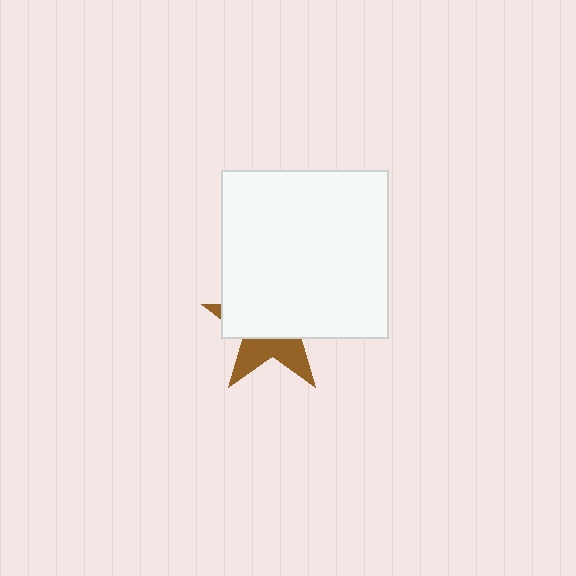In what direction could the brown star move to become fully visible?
The brown star could move down. That would shift it out from behind the white square entirely.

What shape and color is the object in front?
The object in front is a white square.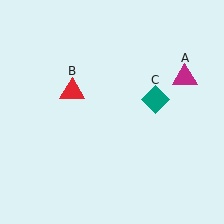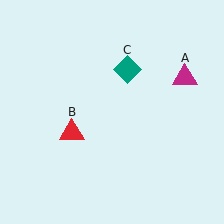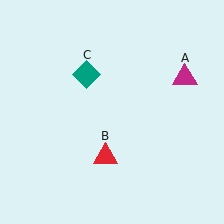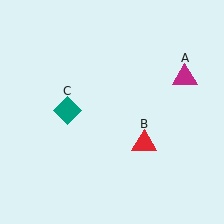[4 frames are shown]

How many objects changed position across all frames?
2 objects changed position: red triangle (object B), teal diamond (object C).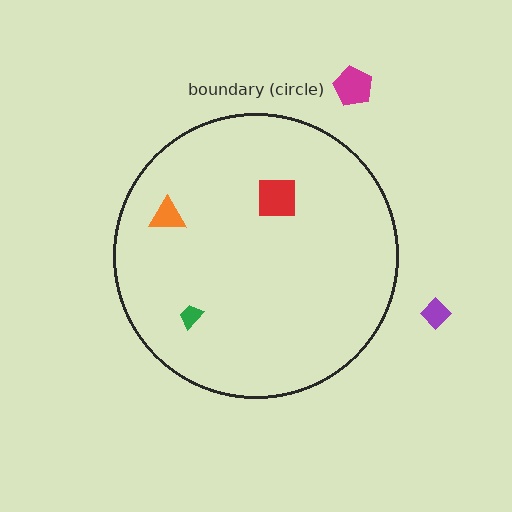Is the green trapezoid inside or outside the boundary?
Inside.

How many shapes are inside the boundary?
3 inside, 2 outside.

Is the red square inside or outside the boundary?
Inside.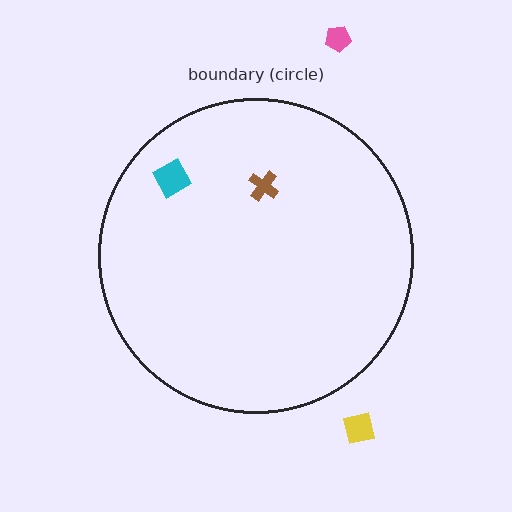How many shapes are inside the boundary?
2 inside, 2 outside.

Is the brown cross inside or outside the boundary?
Inside.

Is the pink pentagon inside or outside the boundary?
Outside.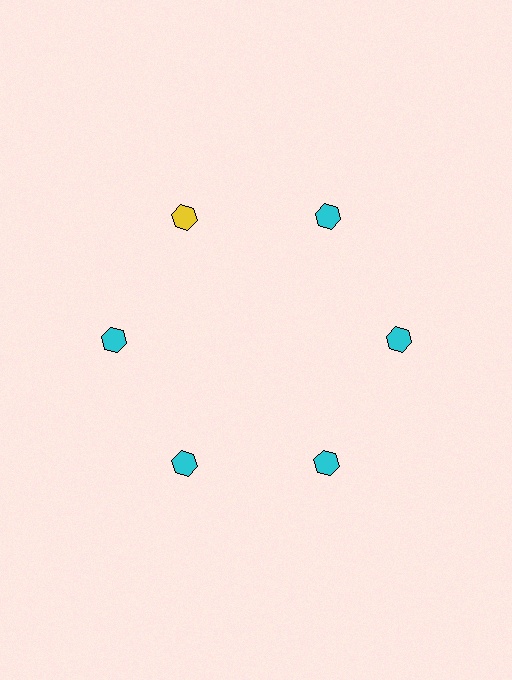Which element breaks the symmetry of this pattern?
The yellow hexagon at roughly the 11 o'clock position breaks the symmetry. All other shapes are cyan hexagons.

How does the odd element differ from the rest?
It has a different color: yellow instead of cyan.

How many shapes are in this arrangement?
There are 6 shapes arranged in a ring pattern.